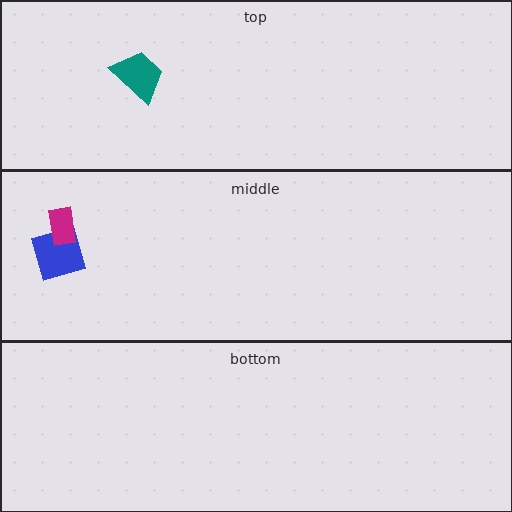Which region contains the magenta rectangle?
The middle region.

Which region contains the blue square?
The middle region.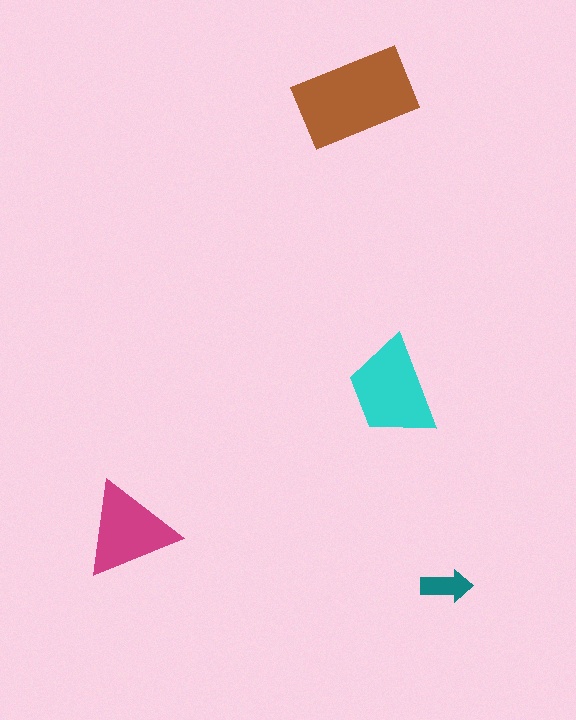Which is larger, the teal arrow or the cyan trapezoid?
The cyan trapezoid.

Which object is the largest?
The brown rectangle.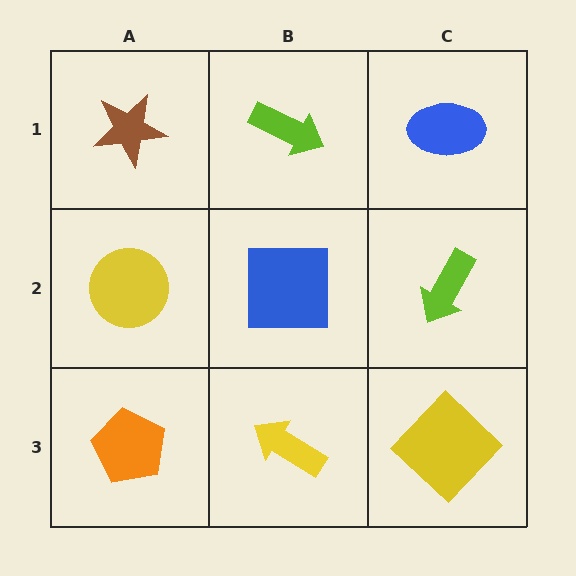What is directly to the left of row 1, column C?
A lime arrow.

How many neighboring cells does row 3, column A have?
2.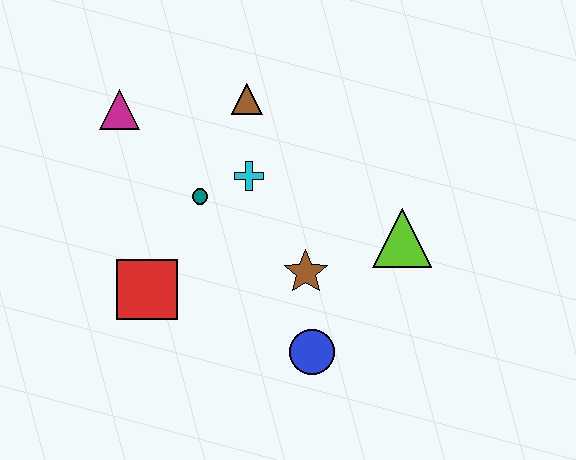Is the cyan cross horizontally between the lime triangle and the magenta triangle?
Yes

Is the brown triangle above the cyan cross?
Yes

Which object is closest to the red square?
The teal circle is closest to the red square.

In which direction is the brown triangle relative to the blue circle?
The brown triangle is above the blue circle.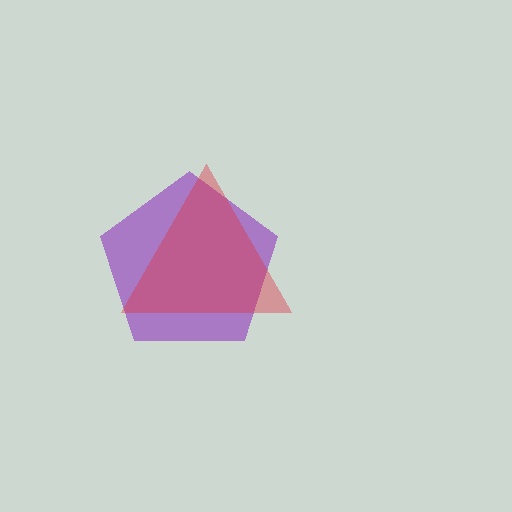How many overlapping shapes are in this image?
There are 2 overlapping shapes in the image.